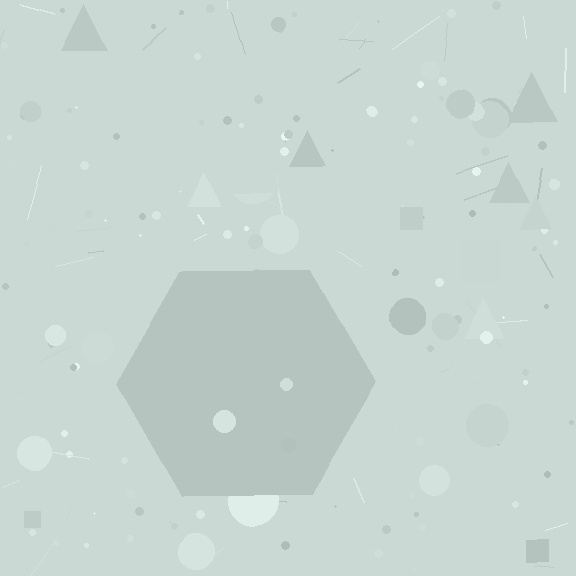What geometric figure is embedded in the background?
A hexagon is embedded in the background.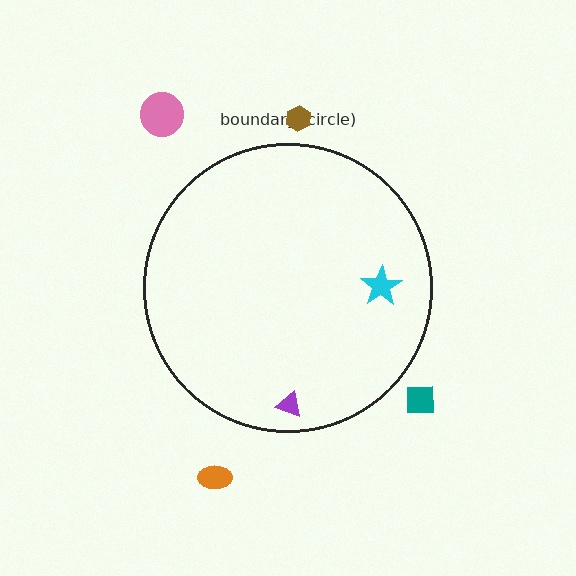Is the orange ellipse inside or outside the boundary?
Outside.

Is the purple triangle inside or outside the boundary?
Inside.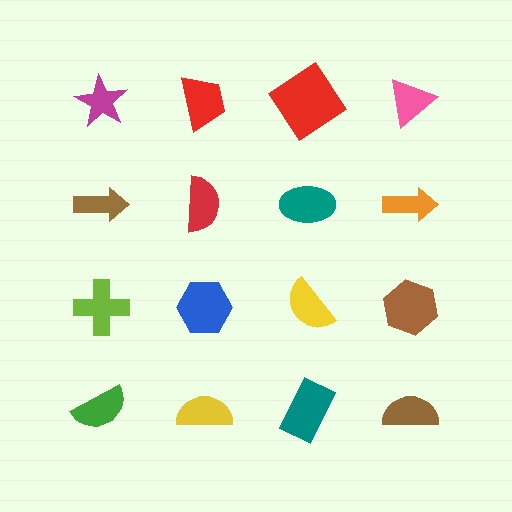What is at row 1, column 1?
A magenta star.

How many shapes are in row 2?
4 shapes.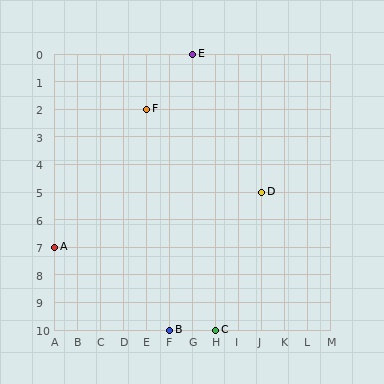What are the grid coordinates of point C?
Point C is at grid coordinates (H, 10).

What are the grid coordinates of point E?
Point E is at grid coordinates (G, 0).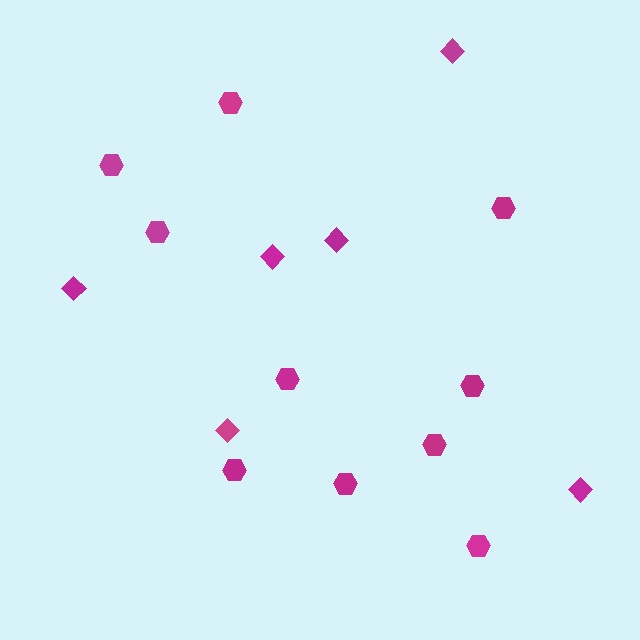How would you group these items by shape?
There are 2 groups: one group of diamonds (6) and one group of hexagons (10).